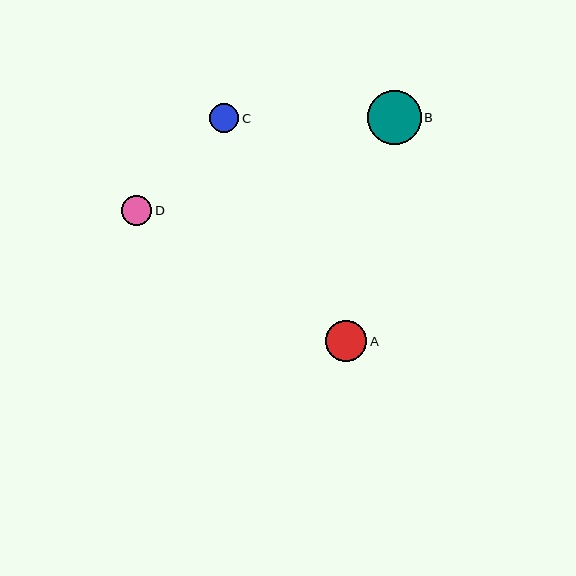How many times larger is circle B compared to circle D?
Circle B is approximately 1.8 times the size of circle D.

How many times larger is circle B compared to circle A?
Circle B is approximately 1.3 times the size of circle A.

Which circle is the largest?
Circle B is the largest with a size of approximately 54 pixels.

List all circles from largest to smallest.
From largest to smallest: B, A, D, C.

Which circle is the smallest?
Circle C is the smallest with a size of approximately 29 pixels.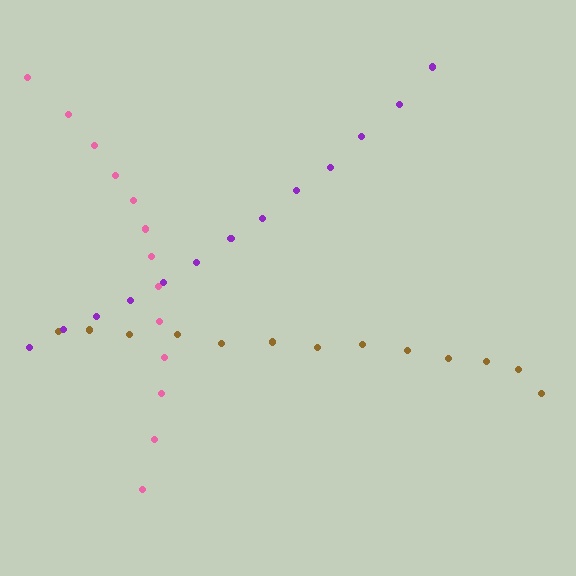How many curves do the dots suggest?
There are 3 distinct paths.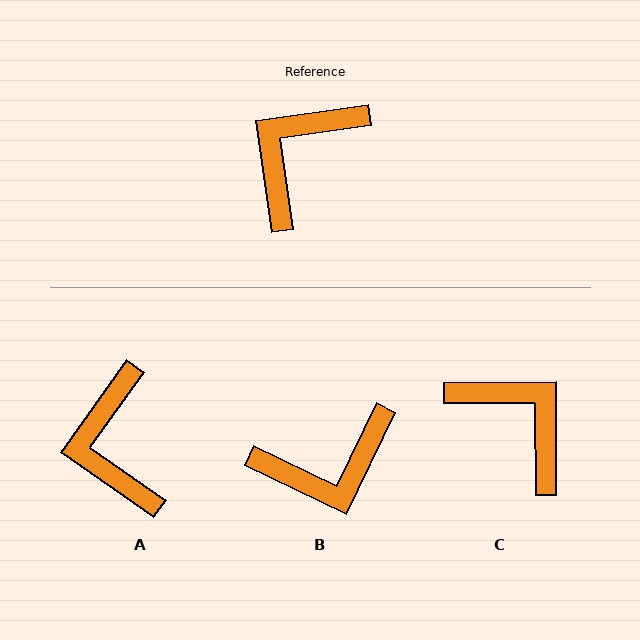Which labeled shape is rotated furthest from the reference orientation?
B, about 146 degrees away.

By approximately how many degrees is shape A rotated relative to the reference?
Approximately 47 degrees counter-clockwise.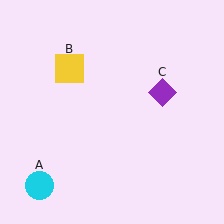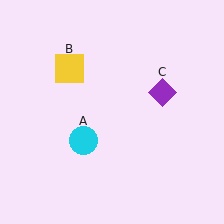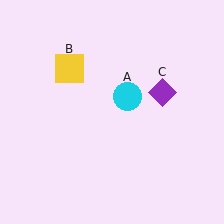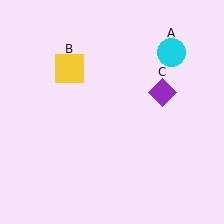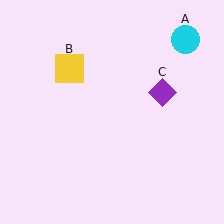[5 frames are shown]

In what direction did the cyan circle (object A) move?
The cyan circle (object A) moved up and to the right.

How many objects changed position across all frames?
1 object changed position: cyan circle (object A).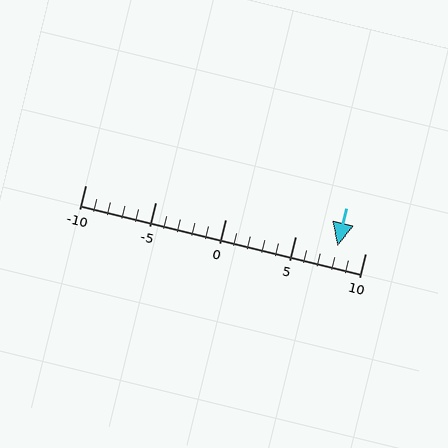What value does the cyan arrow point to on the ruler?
The cyan arrow points to approximately 8.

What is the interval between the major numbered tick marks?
The major tick marks are spaced 5 units apart.